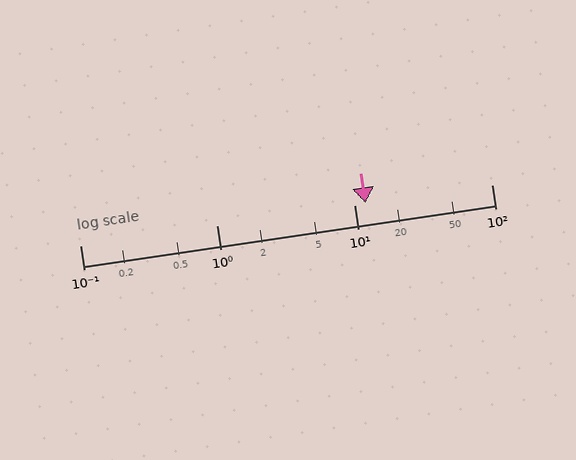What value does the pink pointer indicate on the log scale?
The pointer indicates approximately 12.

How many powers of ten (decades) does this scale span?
The scale spans 3 decades, from 0.1 to 100.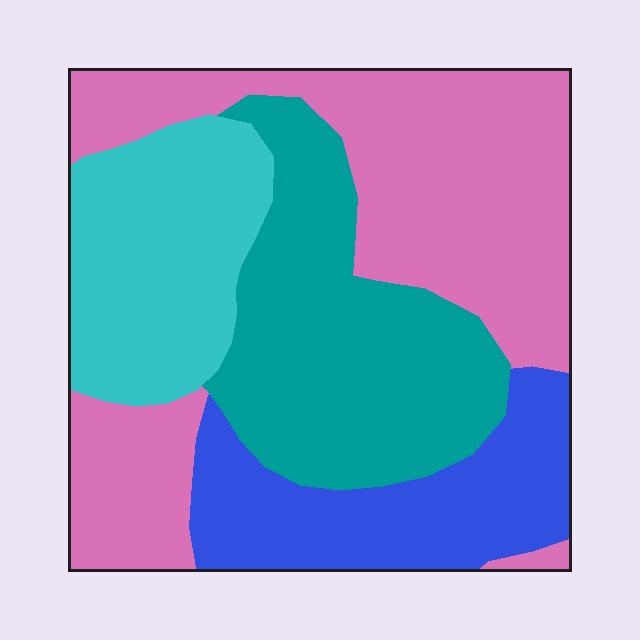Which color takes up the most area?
Pink, at roughly 35%.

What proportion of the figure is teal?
Teal covers 26% of the figure.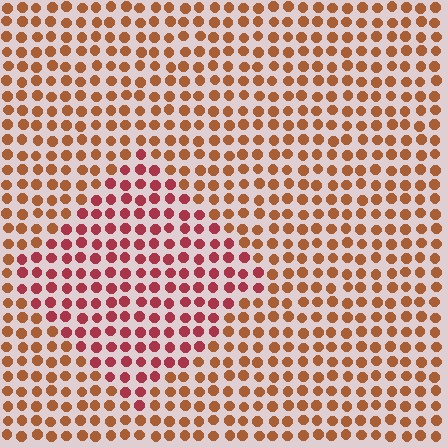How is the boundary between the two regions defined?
The boundary is defined purely by a slight shift in hue (about 33 degrees). Spacing, size, and orientation are identical on both sides.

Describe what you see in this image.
The image is filled with small brown elements in a uniform arrangement. A diamond-shaped region is visible where the elements are tinted to a slightly different hue, forming a subtle color boundary.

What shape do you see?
I see a diamond.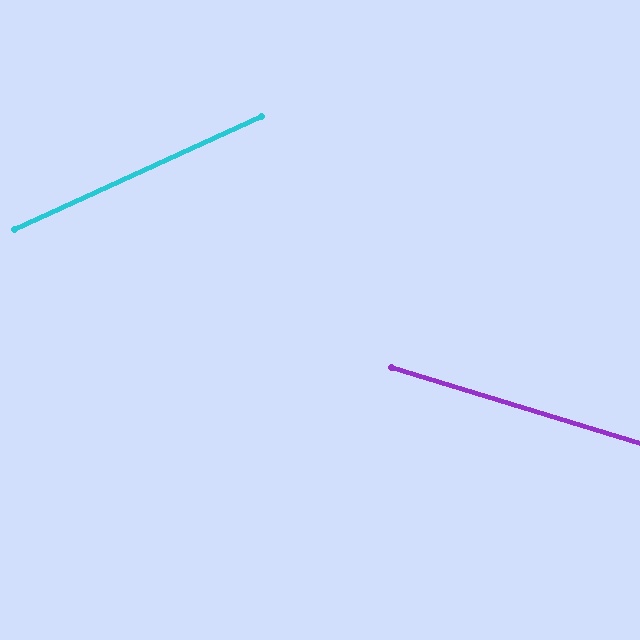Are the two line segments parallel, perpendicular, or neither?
Neither parallel nor perpendicular — they differ by about 42°.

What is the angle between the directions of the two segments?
Approximately 42 degrees.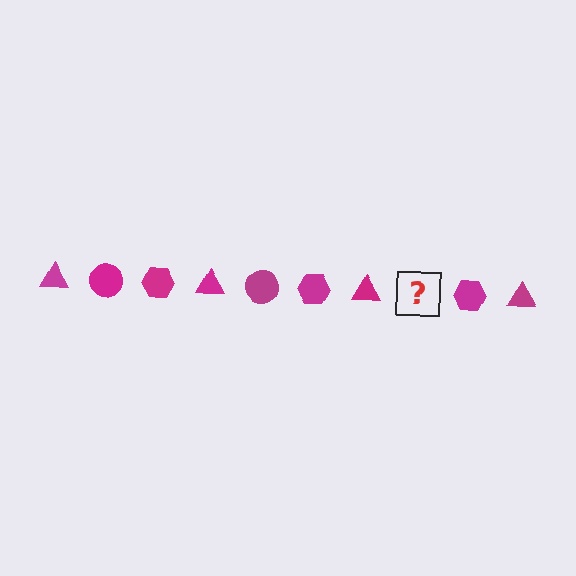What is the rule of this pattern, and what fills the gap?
The rule is that the pattern cycles through triangle, circle, hexagon shapes in magenta. The gap should be filled with a magenta circle.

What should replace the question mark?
The question mark should be replaced with a magenta circle.